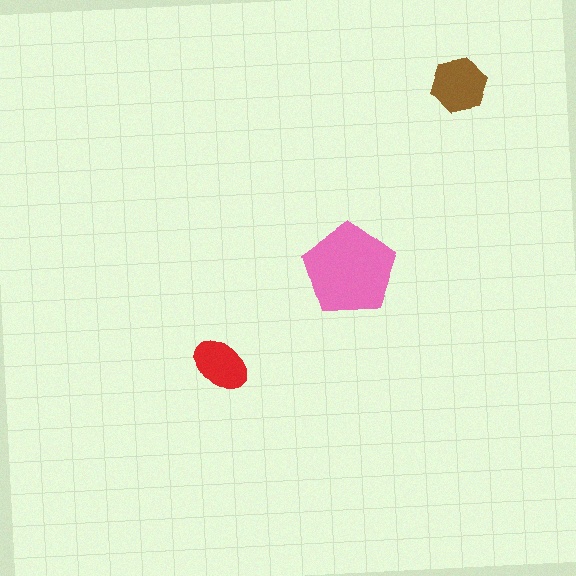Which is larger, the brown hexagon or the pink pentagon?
The pink pentagon.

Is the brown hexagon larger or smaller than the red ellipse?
Larger.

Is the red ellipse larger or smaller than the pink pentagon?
Smaller.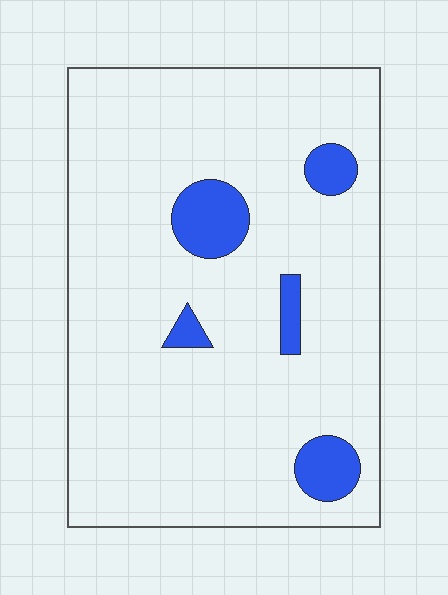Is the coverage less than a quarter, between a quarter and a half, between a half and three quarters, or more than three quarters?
Less than a quarter.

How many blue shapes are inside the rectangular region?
5.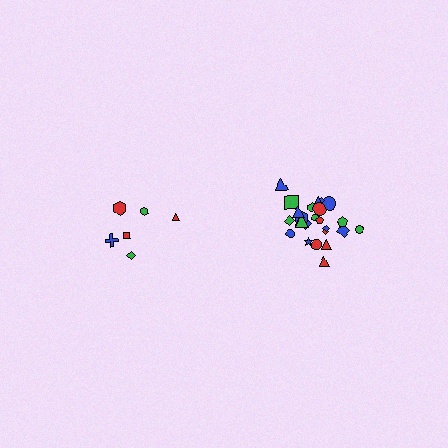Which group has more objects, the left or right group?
The right group.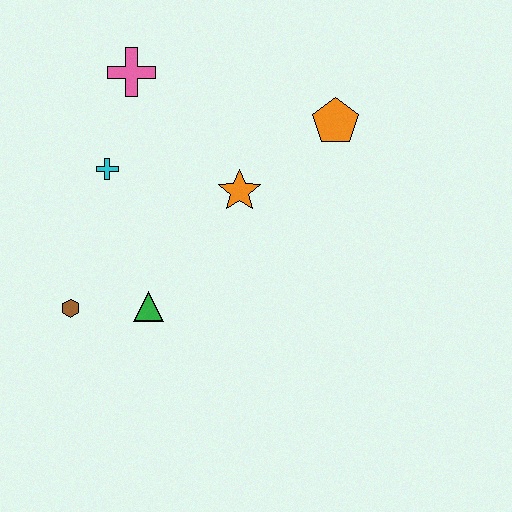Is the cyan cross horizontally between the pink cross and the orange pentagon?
No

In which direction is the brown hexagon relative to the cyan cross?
The brown hexagon is below the cyan cross.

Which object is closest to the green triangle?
The brown hexagon is closest to the green triangle.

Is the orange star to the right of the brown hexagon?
Yes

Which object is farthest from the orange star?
The brown hexagon is farthest from the orange star.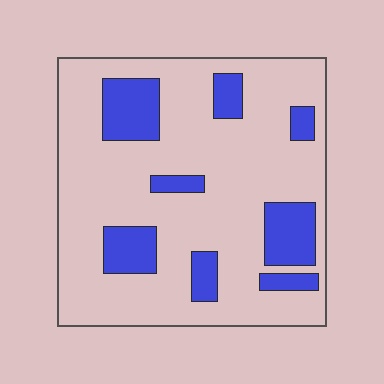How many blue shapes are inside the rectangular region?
8.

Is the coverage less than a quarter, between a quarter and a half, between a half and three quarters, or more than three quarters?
Less than a quarter.